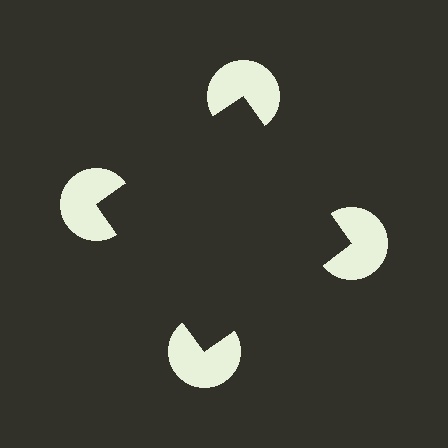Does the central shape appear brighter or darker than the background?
It typically appears slightly darker than the background, even though no actual brightness change is drawn.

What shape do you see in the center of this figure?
An illusory square — its edges are inferred from the aligned wedge cuts in the pac-man discs, not physically drawn.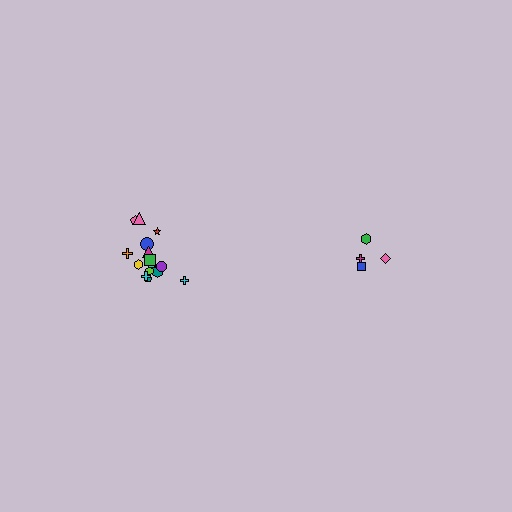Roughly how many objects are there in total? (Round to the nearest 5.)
Roughly 20 objects in total.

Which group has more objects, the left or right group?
The left group.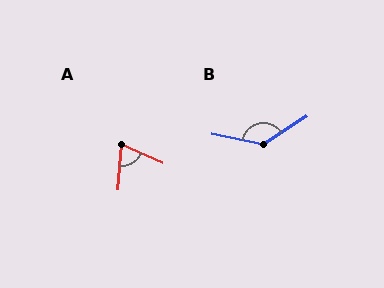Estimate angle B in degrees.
Approximately 134 degrees.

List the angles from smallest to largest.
A (71°), B (134°).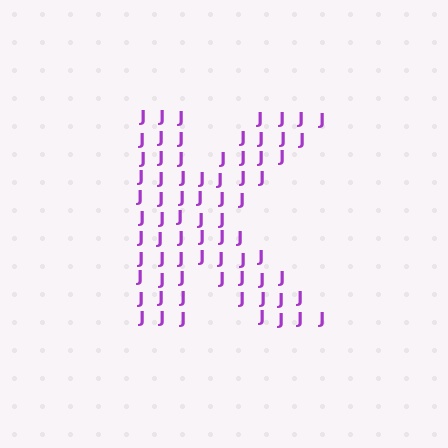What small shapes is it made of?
It is made of small letter J's.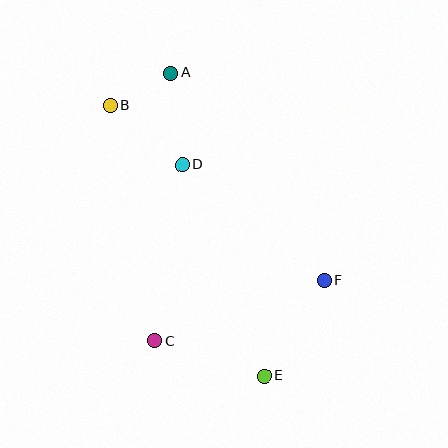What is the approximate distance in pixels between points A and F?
The distance between A and F is approximately 257 pixels.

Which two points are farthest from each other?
Points A and E are farthest from each other.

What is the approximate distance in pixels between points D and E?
The distance between D and E is approximately 226 pixels.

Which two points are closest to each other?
Points A and B are closest to each other.